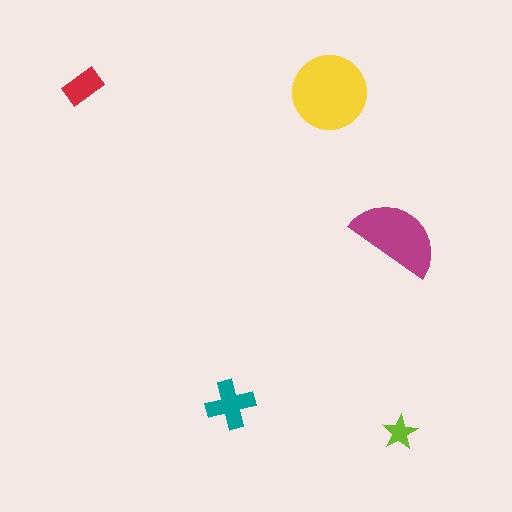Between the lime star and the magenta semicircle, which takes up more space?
The magenta semicircle.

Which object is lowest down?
The lime star is bottommost.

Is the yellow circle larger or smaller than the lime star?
Larger.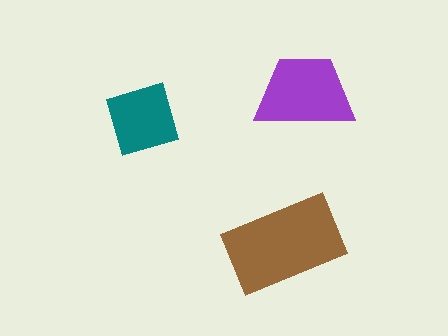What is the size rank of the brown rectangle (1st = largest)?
1st.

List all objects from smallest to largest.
The teal square, the purple trapezoid, the brown rectangle.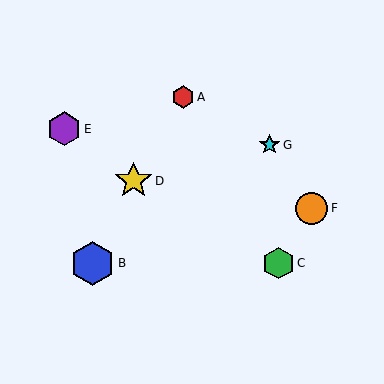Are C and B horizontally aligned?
Yes, both are at y≈263.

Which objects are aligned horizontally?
Objects B, C are aligned horizontally.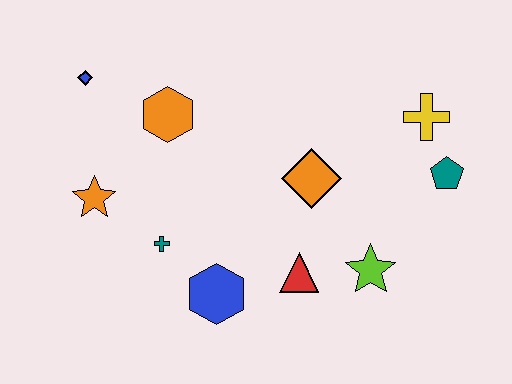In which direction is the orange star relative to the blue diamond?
The orange star is below the blue diamond.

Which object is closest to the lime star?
The red triangle is closest to the lime star.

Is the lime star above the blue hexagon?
Yes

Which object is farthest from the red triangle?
The blue diamond is farthest from the red triangle.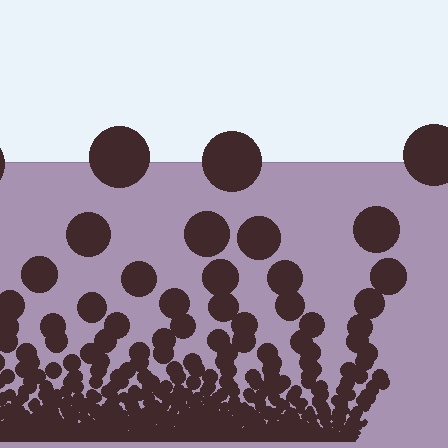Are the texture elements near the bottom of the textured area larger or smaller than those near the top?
Smaller. The gradient is inverted — elements near the bottom are smaller and denser.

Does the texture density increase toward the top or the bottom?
Density increases toward the bottom.